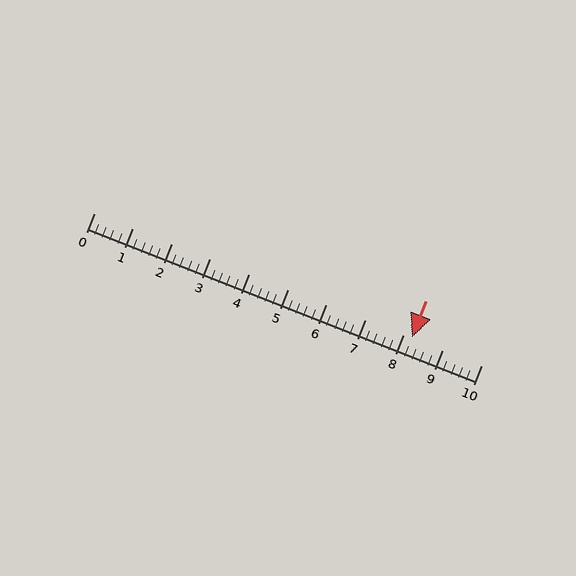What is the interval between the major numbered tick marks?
The major tick marks are spaced 1 units apart.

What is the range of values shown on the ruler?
The ruler shows values from 0 to 10.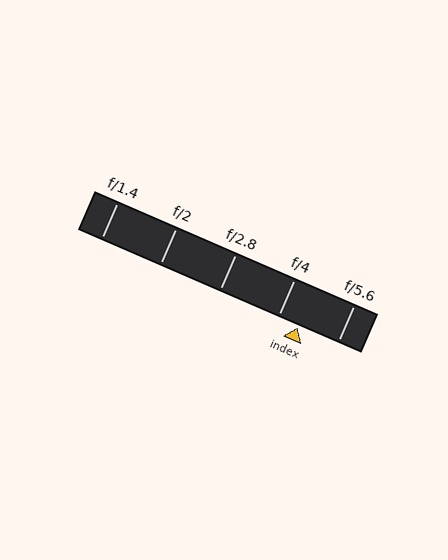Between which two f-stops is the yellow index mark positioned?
The index mark is between f/4 and f/5.6.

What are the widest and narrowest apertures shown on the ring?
The widest aperture shown is f/1.4 and the narrowest is f/5.6.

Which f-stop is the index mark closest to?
The index mark is closest to f/4.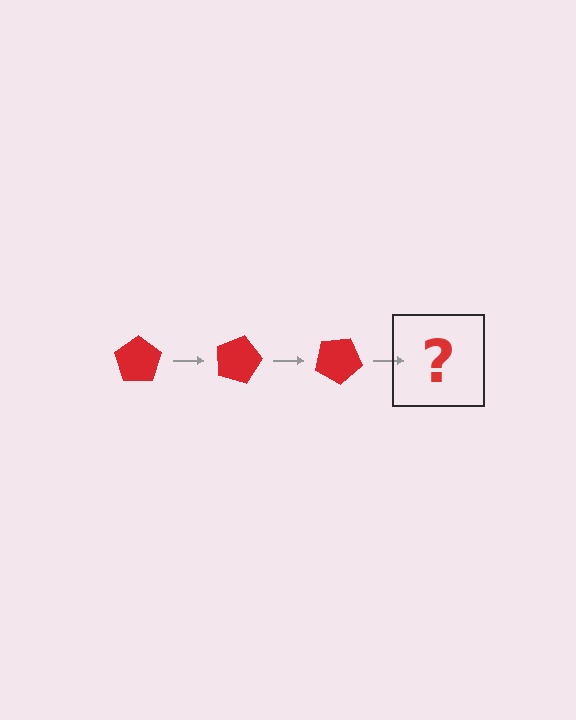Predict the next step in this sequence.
The next step is a red pentagon rotated 45 degrees.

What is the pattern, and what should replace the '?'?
The pattern is that the pentagon rotates 15 degrees each step. The '?' should be a red pentagon rotated 45 degrees.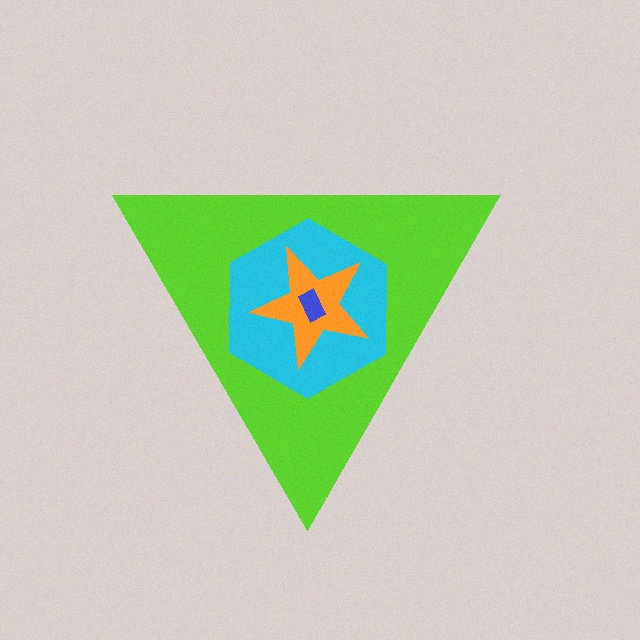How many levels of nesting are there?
4.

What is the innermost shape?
The blue rectangle.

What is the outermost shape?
The lime triangle.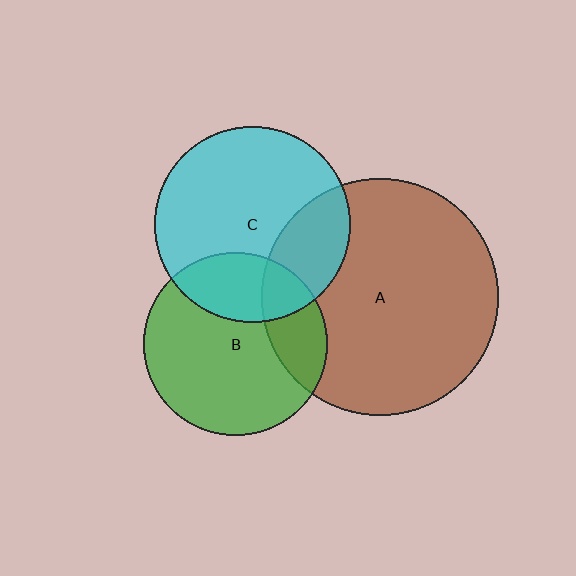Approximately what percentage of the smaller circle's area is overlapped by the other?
Approximately 25%.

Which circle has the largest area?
Circle A (brown).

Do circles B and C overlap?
Yes.